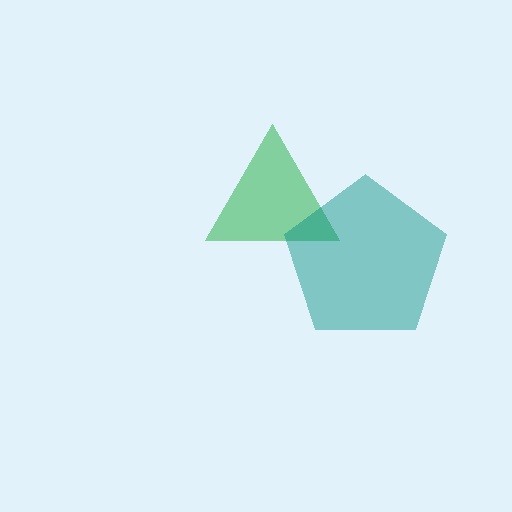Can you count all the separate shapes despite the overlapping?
Yes, there are 2 separate shapes.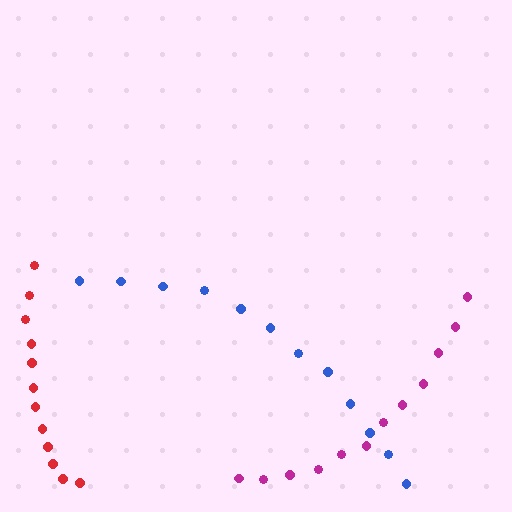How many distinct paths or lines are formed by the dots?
There are 3 distinct paths.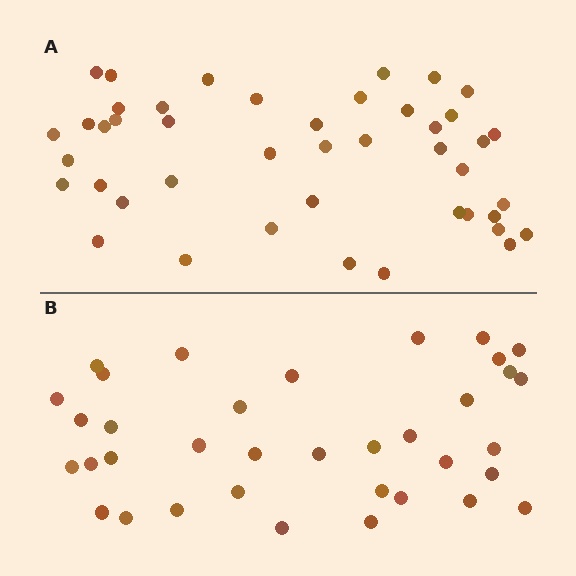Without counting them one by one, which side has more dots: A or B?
Region A (the top region) has more dots.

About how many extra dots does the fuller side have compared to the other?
Region A has roughly 8 or so more dots than region B.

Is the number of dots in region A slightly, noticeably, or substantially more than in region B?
Region A has only slightly more — the two regions are fairly close. The ratio is roughly 1.2 to 1.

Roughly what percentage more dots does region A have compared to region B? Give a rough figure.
About 20% more.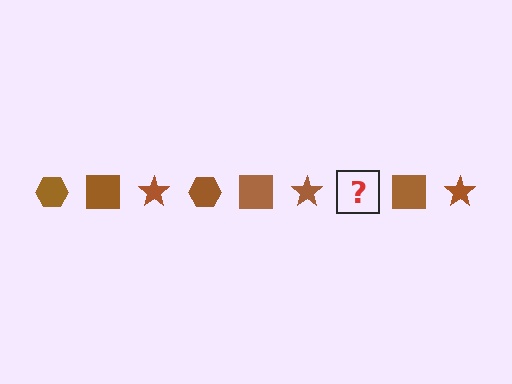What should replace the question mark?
The question mark should be replaced with a brown hexagon.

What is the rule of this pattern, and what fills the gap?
The rule is that the pattern cycles through hexagon, square, star shapes in brown. The gap should be filled with a brown hexagon.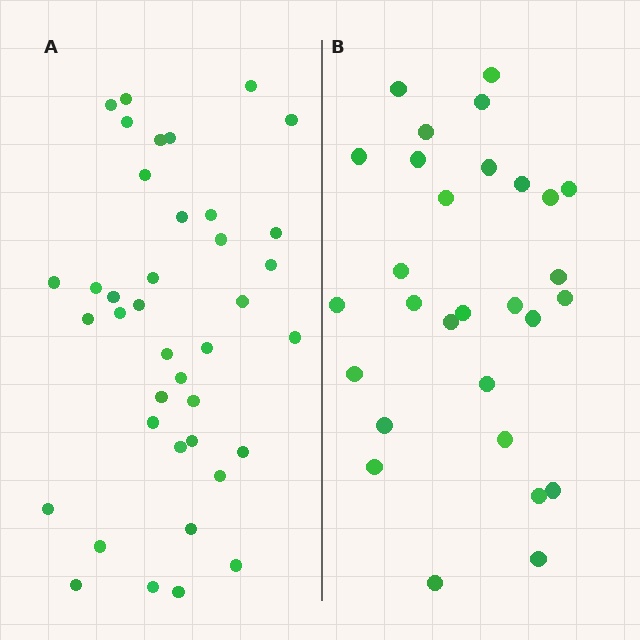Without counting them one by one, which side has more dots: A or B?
Region A (the left region) has more dots.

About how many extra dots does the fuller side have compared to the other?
Region A has roughly 10 or so more dots than region B.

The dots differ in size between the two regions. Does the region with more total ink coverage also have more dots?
No. Region B has more total ink coverage because its dots are larger, but region A actually contains more individual dots. Total area can be misleading — the number of items is what matters here.